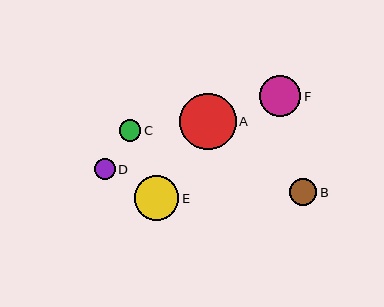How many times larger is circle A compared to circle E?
Circle A is approximately 1.3 times the size of circle E.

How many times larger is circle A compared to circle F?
Circle A is approximately 1.4 times the size of circle F.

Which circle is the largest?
Circle A is the largest with a size of approximately 56 pixels.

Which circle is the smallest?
Circle D is the smallest with a size of approximately 21 pixels.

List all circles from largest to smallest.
From largest to smallest: A, E, F, B, C, D.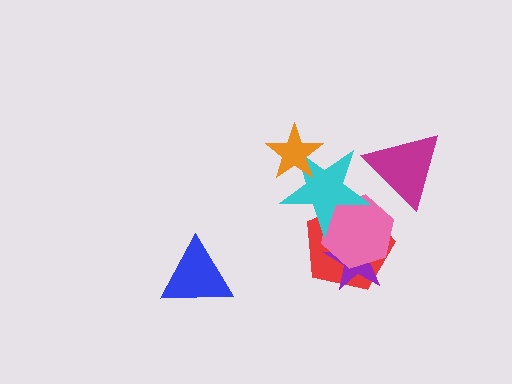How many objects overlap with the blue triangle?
0 objects overlap with the blue triangle.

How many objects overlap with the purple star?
2 objects overlap with the purple star.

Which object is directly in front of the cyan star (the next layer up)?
The orange star is directly in front of the cyan star.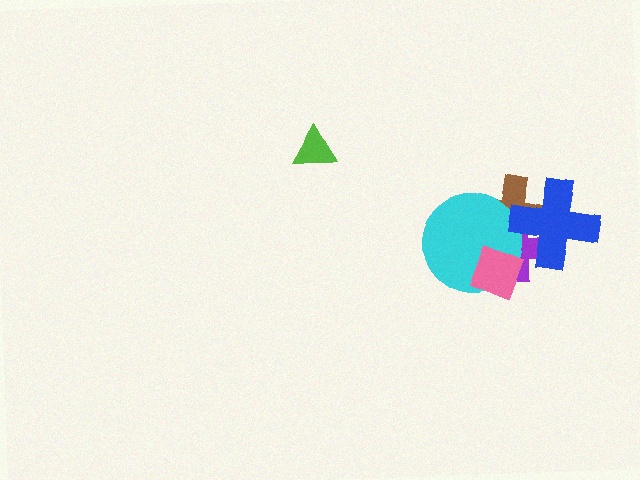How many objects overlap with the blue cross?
3 objects overlap with the blue cross.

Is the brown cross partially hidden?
Yes, it is partially covered by another shape.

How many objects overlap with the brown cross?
3 objects overlap with the brown cross.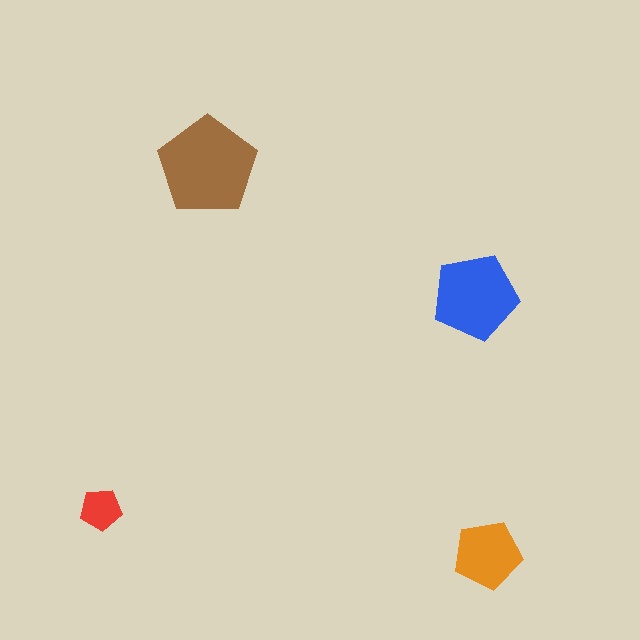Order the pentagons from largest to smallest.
the brown one, the blue one, the orange one, the red one.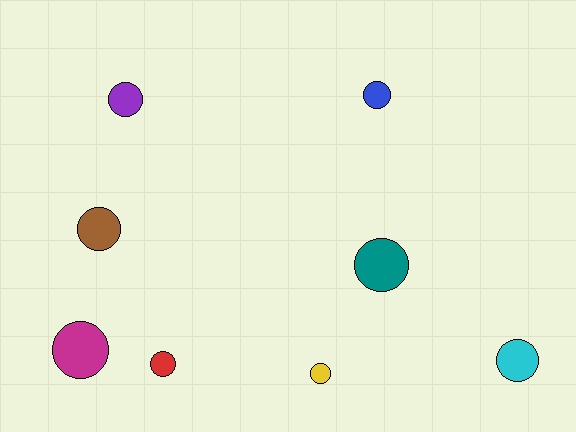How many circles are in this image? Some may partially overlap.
There are 8 circles.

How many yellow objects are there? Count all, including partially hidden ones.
There is 1 yellow object.